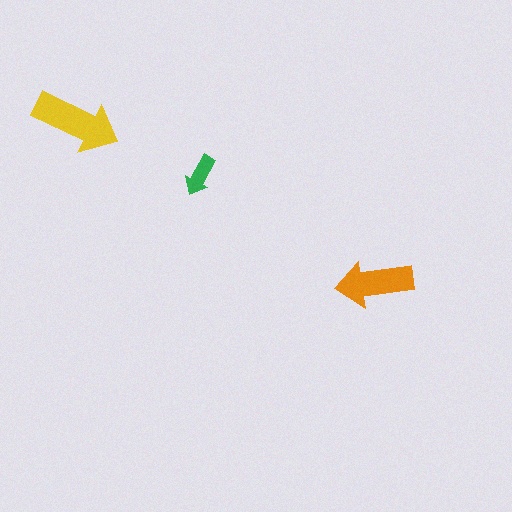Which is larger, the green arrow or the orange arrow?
The orange one.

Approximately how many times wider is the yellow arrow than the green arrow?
About 2 times wider.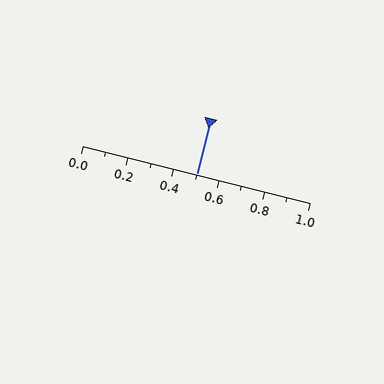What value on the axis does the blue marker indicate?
The marker indicates approximately 0.5.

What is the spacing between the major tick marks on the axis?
The major ticks are spaced 0.2 apart.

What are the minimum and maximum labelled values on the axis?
The axis runs from 0.0 to 1.0.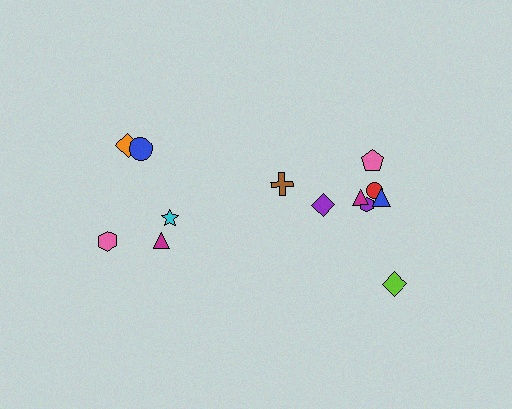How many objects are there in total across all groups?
There are 13 objects.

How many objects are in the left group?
There are 5 objects.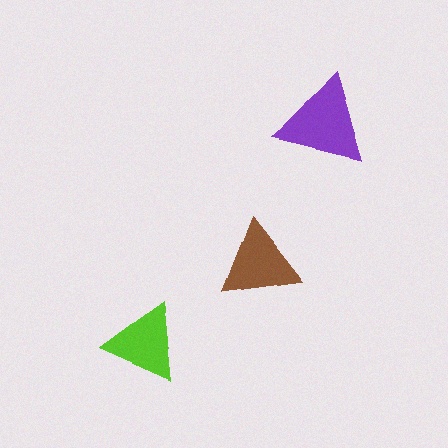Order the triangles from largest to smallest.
the purple one, the brown one, the lime one.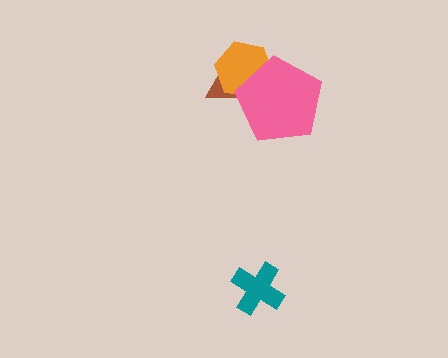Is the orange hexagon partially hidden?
Yes, it is partially covered by another shape.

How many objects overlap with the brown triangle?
2 objects overlap with the brown triangle.